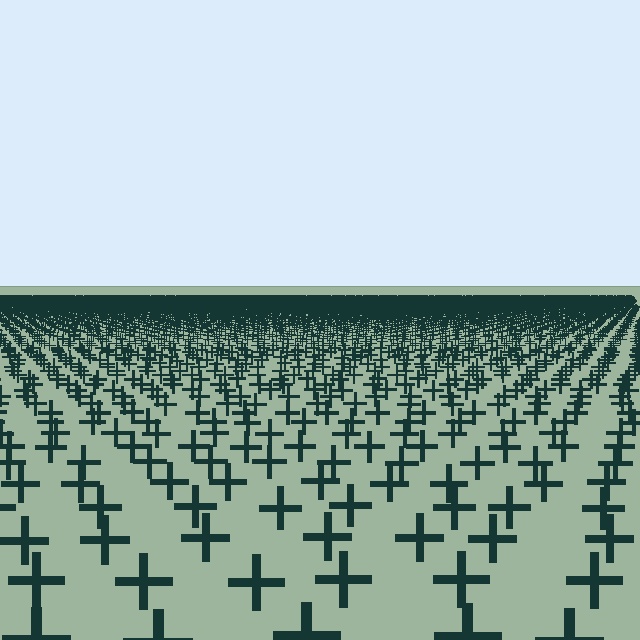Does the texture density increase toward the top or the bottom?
Density increases toward the top.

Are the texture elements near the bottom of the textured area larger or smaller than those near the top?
Larger. Near the bottom, elements are closer to the viewer and appear at a bigger on-screen size.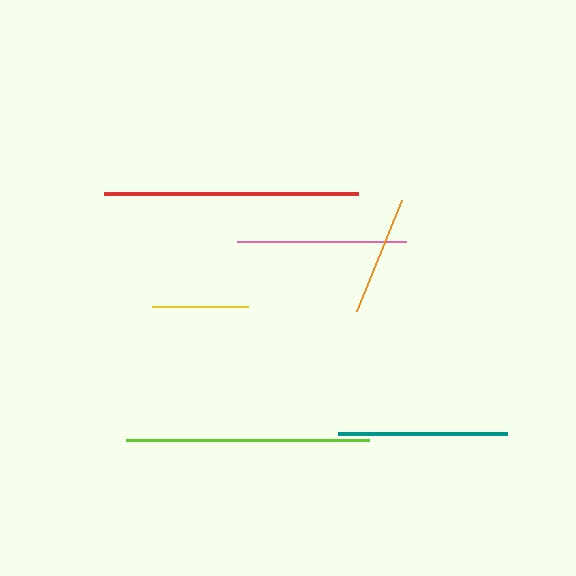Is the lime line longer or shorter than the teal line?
The lime line is longer than the teal line.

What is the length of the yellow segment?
The yellow segment is approximately 96 pixels long.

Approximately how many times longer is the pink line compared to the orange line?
The pink line is approximately 1.4 times the length of the orange line.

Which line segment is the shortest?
The yellow line is the shortest at approximately 96 pixels.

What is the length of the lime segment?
The lime segment is approximately 243 pixels long.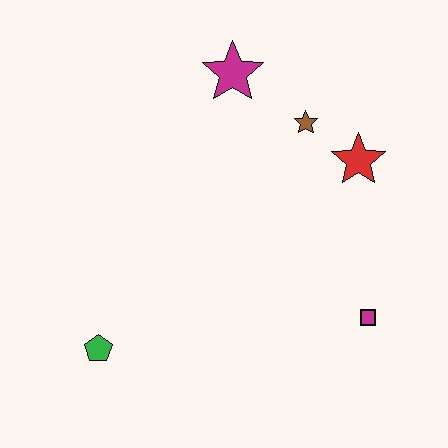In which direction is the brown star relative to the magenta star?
The brown star is to the right of the magenta star.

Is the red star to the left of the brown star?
No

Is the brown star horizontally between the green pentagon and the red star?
Yes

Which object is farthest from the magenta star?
The green pentagon is farthest from the magenta star.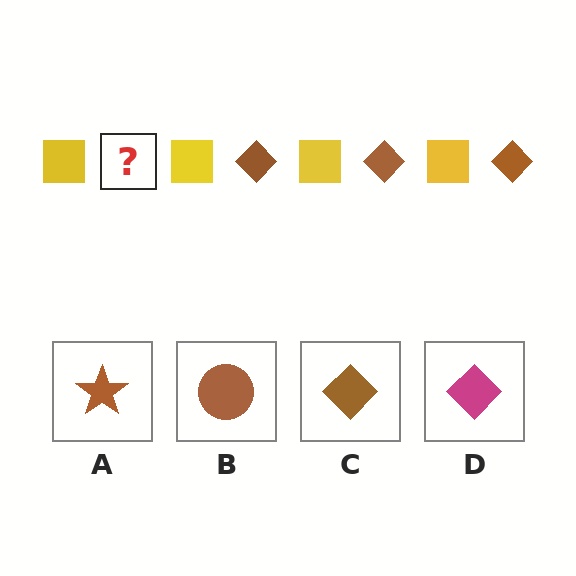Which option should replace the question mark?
Option C.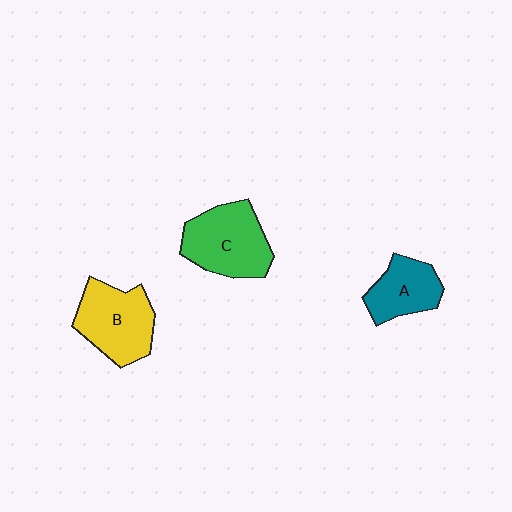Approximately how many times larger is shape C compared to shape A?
Approximately 1.5 times.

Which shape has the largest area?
Shape C (green).